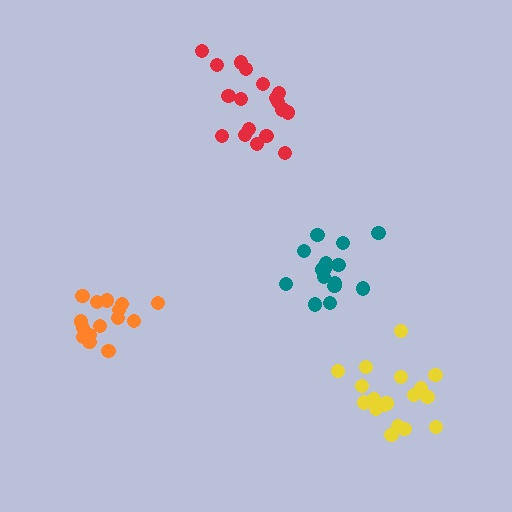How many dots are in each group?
Group 1: 18 dots, Group 2: 15 dots, Group 3: 15 dots, Group 4: 18 dots (66 total).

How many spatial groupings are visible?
There are 4 spatial groupings.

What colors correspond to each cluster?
The clusters are colored: red, orange, teal, yellow.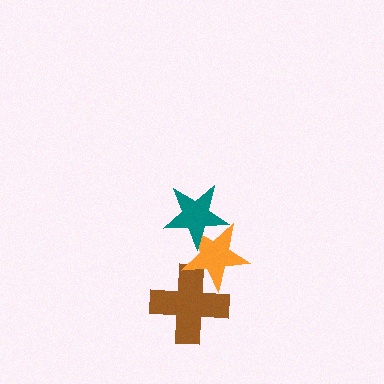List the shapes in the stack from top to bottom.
From top to bottom: the teal star, the orange star, the brown cross.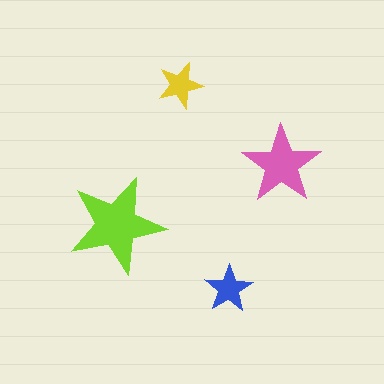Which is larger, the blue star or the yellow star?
The blue one.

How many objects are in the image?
There are 4 objects in the image.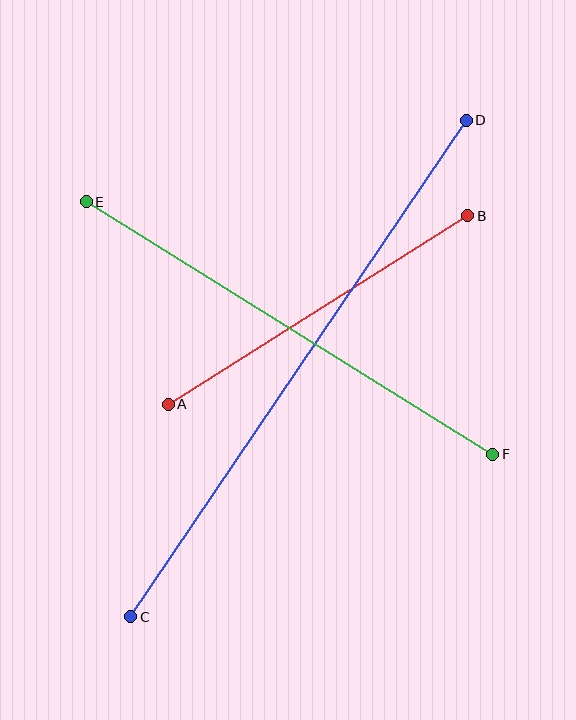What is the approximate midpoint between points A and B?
The midpoint is at approximately (318, 310) pixels.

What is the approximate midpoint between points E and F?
The midpoint is at approximately (289, 328) pixels.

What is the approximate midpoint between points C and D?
The midpoint is at approximately (299, 369) pixels.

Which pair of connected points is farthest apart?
Points C and D are farthest apart.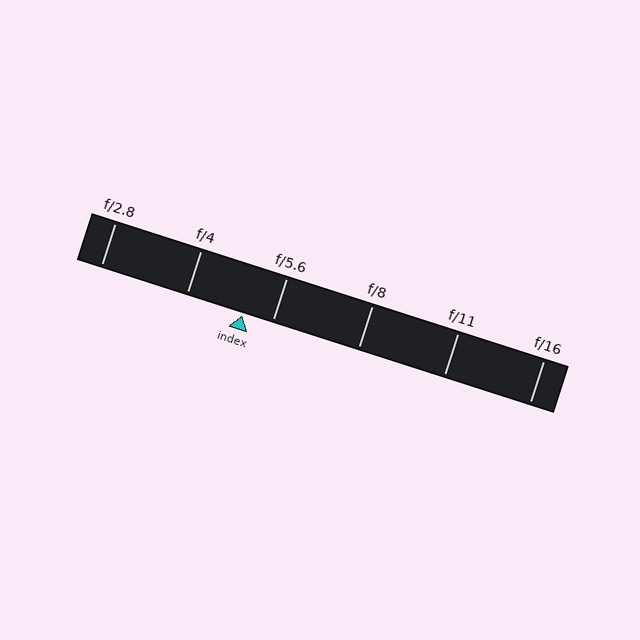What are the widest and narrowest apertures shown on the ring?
The widest aperture shown is f/2.8 and the narrowest is f/16.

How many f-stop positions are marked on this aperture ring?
There are 6 f-stop positions marked.